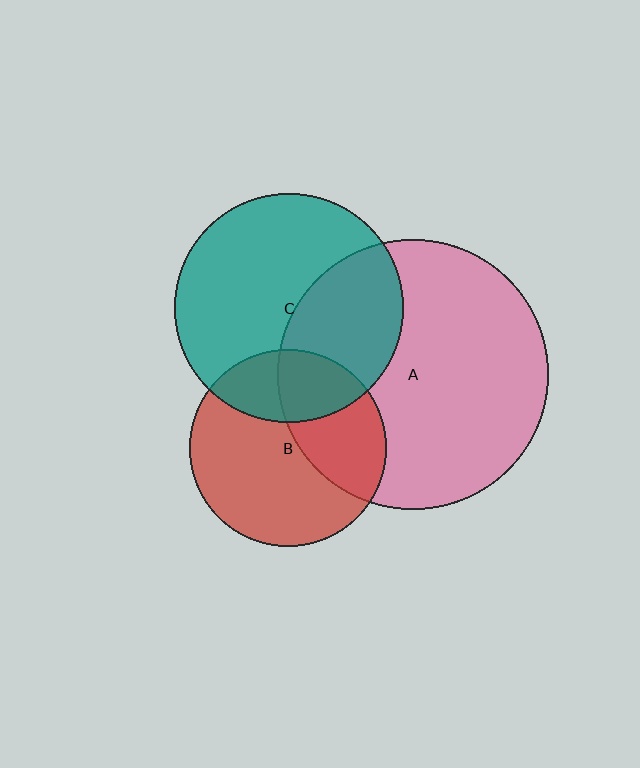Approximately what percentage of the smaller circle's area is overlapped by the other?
Approximately 40%.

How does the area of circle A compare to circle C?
Approximately 1.4 times.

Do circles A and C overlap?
Yes.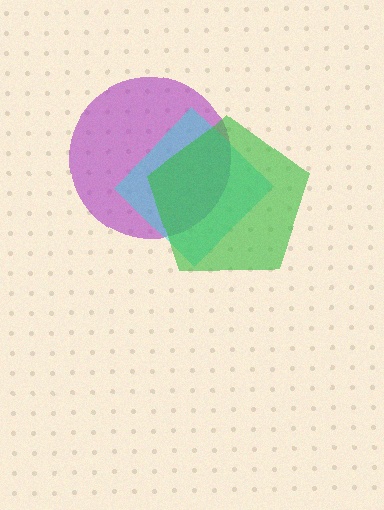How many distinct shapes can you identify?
There are 3 distinct shapes: a purple circle, a cyan diamond, a green pentagon.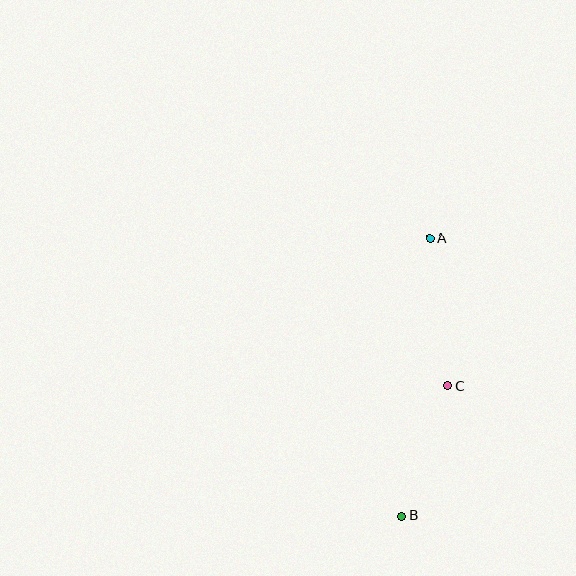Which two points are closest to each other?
Points B and C are closest to each other.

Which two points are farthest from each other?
Points A and B are farthest from each other.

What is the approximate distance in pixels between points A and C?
The distance between A and C is approximately 149 pixels.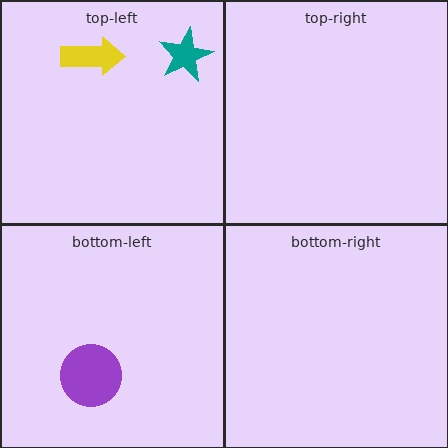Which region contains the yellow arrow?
The top-left region.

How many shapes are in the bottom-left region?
1.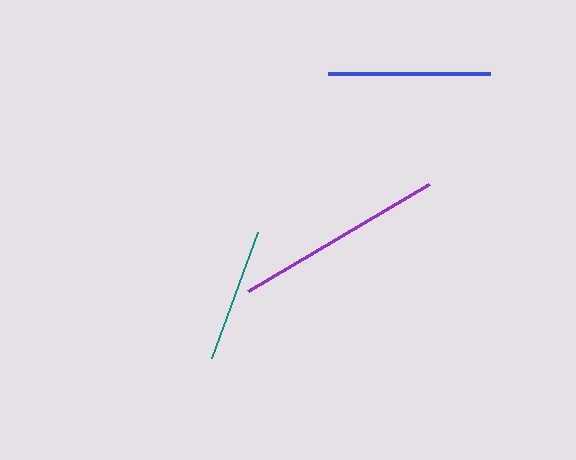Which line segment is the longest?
The purple line is the longest at approximately 210 pixels.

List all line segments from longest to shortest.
From longest to shortest: purple, blue, teal.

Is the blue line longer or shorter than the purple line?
The purple line is longer than the blue line.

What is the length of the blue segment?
The blue segment is approximately 163 pixels long.